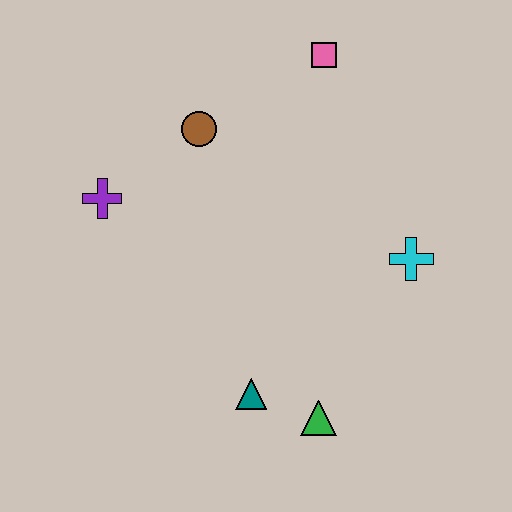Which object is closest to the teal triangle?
The green triangle is closest to the teal triangle.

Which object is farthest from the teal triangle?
The pink square is farthest from the teal triangle.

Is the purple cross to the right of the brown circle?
No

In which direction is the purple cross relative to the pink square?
The purple cross is to the left of the pink square.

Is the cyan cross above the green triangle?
Yes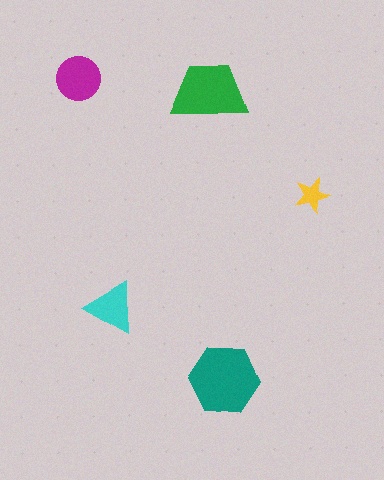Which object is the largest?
The teal hexagon.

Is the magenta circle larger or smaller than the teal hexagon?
Smaller.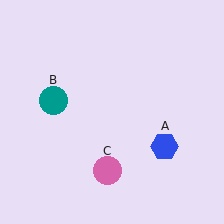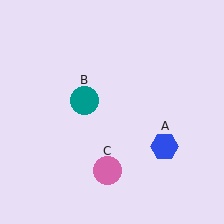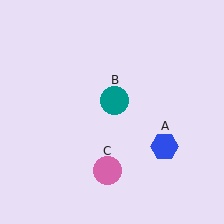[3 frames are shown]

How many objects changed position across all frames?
1 object changed position: teal circle (object B).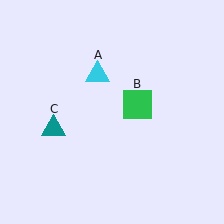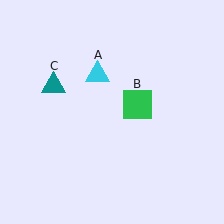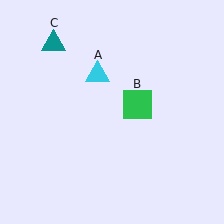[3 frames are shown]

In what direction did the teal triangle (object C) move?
The teal triangle (object C) moved up.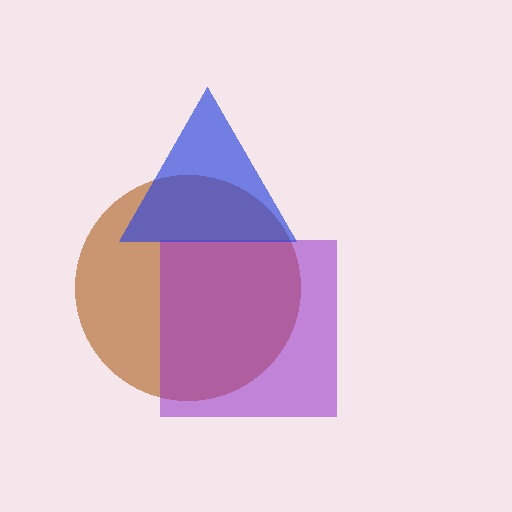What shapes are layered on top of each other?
The layered shapes are: a brown circle, a purple square, a blue triangle.